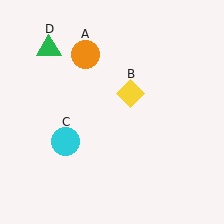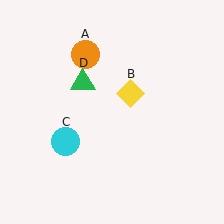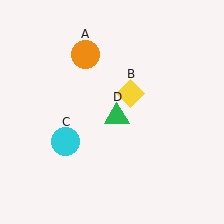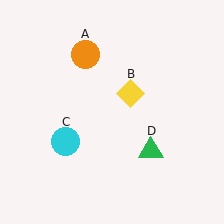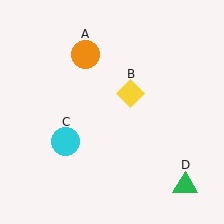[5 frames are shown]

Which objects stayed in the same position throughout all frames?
Orange circle (object A) and yellow diamond (object B) and cyan circle (object C) remained stationary.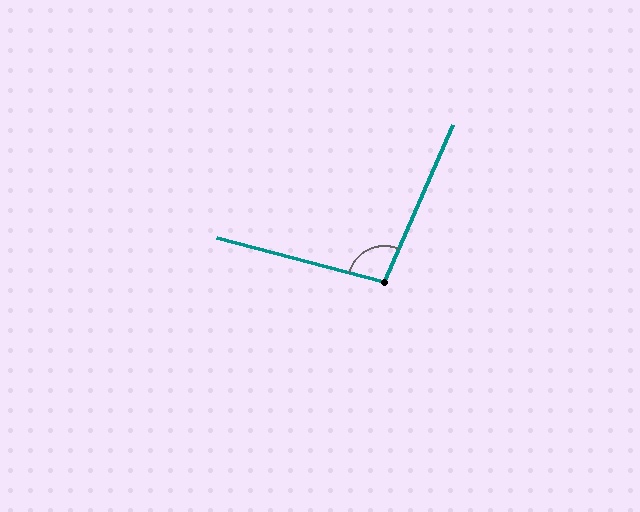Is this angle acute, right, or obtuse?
It is obtuse.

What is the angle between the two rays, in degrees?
Approximately 99 degrees.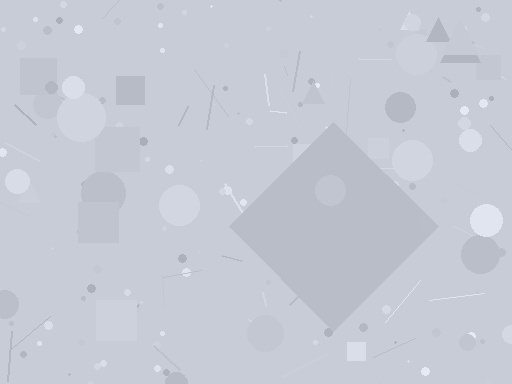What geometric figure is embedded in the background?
A diamond is embedded in the background.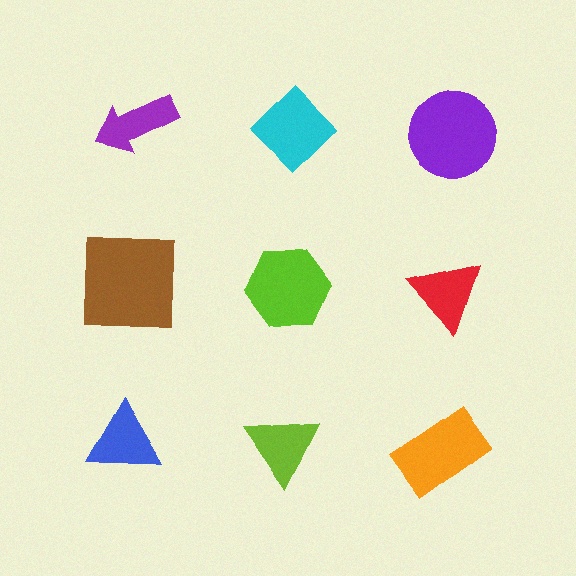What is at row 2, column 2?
A lime hexagon.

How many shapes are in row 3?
3 shapes.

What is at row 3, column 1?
A blue triangle.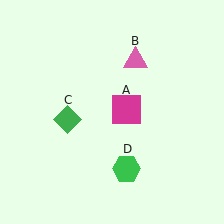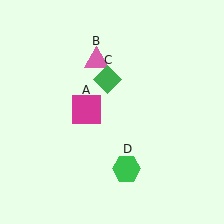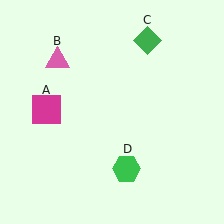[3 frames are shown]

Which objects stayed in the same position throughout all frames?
Green hexagon (object D) remained stationary.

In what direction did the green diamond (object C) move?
The green diamond (object C) moved up and to the right.